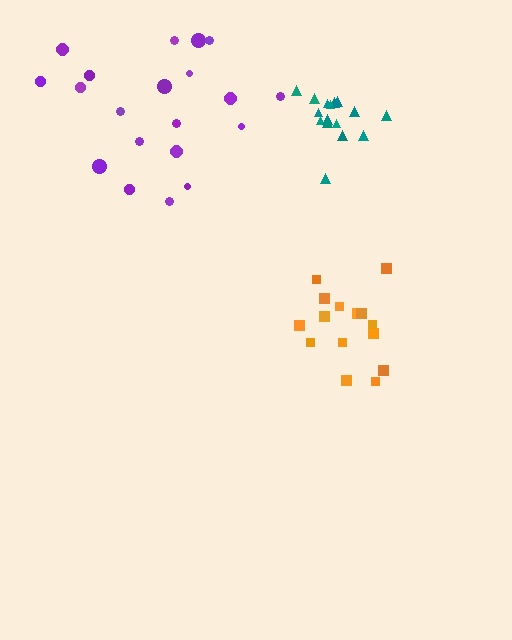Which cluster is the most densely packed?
Teal.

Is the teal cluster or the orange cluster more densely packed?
Teal.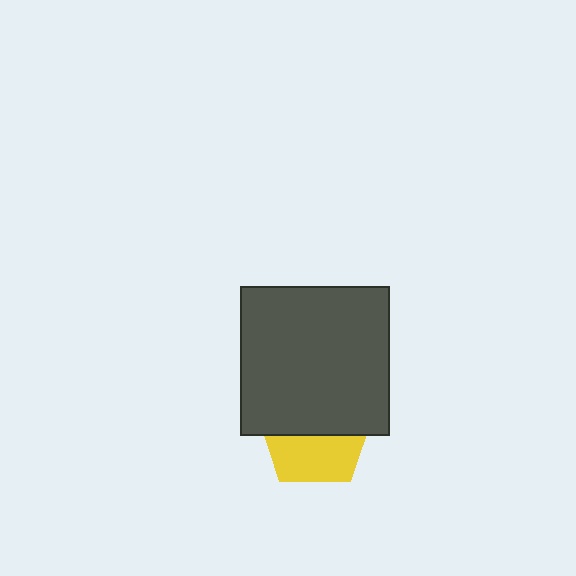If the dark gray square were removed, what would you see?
You would see the complete yellow pentagon.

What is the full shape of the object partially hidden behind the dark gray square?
The partially hidden object is a yellow pentagon.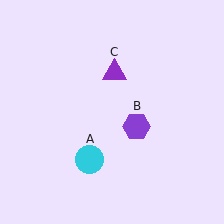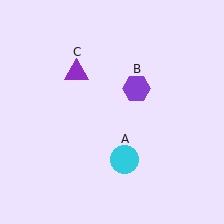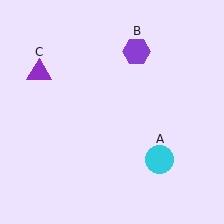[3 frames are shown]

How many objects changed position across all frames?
3 objects changed position: cyan circle (object A), purple hexagon (object B), purple triangle (object C).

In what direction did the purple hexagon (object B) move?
The purple hexagon (object B) moved up.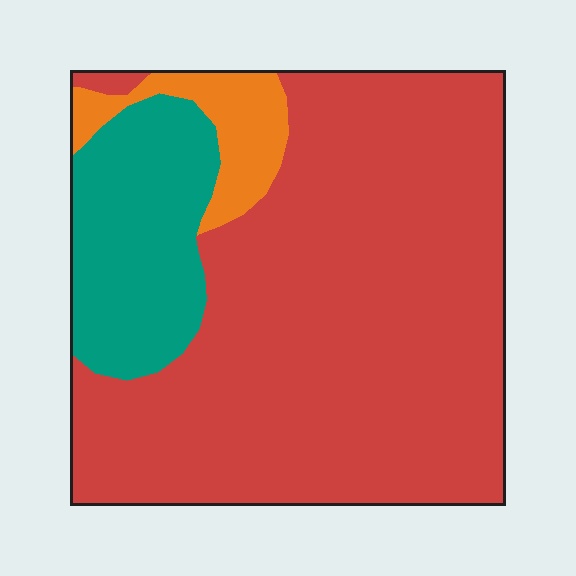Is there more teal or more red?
Red.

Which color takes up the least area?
Orange, at roughly 10%.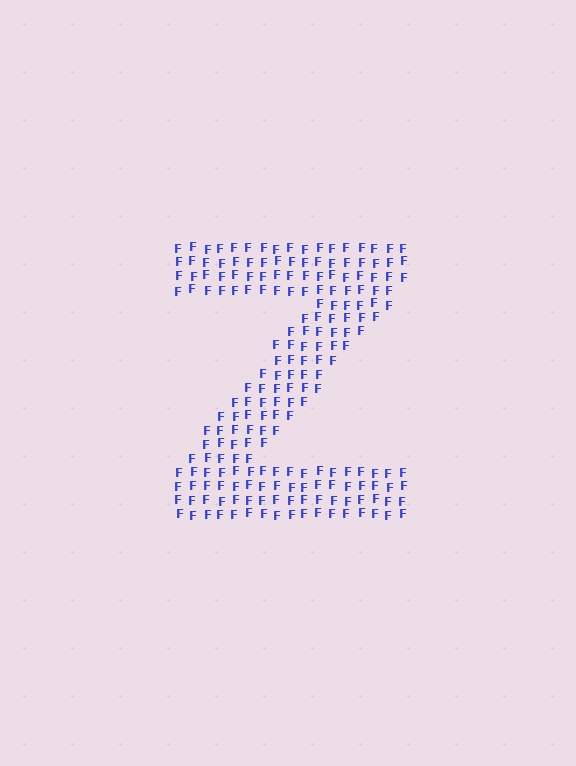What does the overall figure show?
The overall figure shows the letter Z.